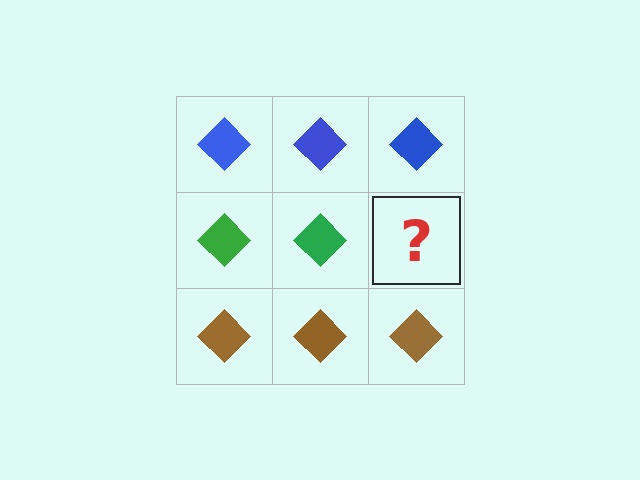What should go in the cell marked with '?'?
The missing cell should contain a green diamond.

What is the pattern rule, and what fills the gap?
The rule is that each row has a consistent color. The gap should be filled with a green diamond.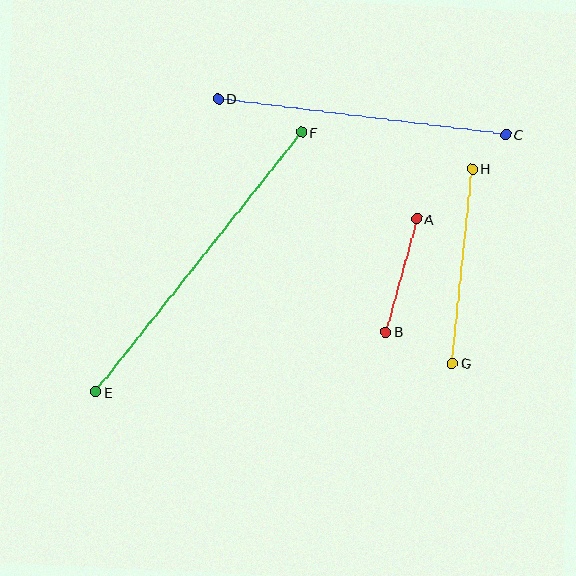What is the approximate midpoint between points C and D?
The midpoint is at approximately (362, 117) pixels.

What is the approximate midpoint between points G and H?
The midpoint is at approximately (462, 266) pixels.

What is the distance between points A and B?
The distance is approximately 117 pixels.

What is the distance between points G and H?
The distance is approximately 195 pixels.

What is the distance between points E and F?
The distance is approximately 331 pixels.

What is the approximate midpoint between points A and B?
The midpoint is at approximately (401, 275) pixels.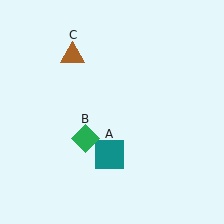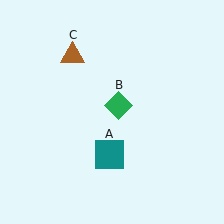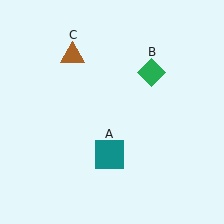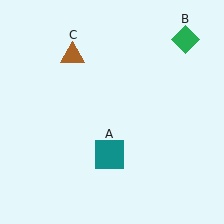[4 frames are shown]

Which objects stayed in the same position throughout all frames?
Teal square (object A) and brown triangle (object C) remained stationary.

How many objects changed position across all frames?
1 object changed position: green diamond (object B).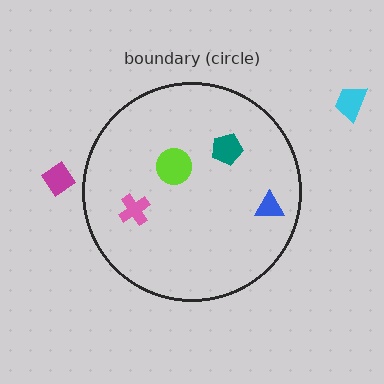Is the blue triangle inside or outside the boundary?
Inside.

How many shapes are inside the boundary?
4 inside, 2 outside.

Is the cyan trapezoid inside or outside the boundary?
Outside.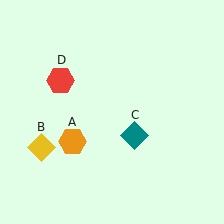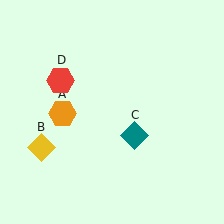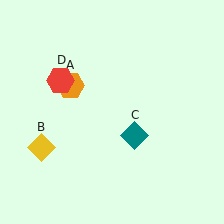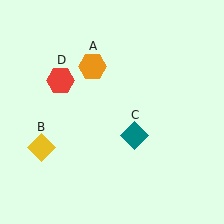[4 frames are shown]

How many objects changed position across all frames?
1 object changed position: orange hexagon (object A).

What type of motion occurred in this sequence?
The orange hexagon (object A) rotated clockwise around the center of the scene.